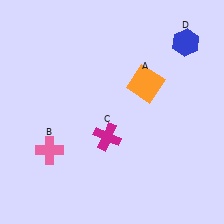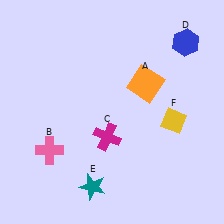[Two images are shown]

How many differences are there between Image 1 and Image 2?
There are 2 differences between the two images.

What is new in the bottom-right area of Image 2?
A yellow diamond (F) was added in the bottom-right area of Image 2.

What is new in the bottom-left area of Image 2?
A teal star (E) was added in the bottom-left area of Image 2.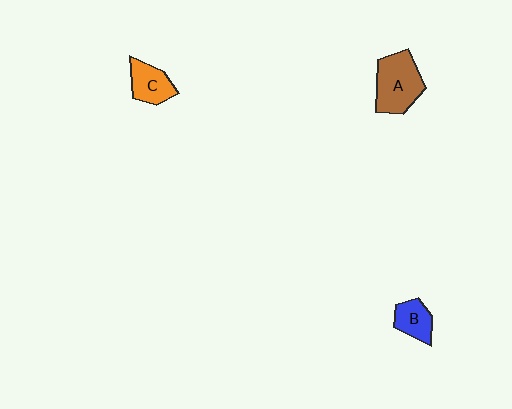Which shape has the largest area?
Shape A (brown).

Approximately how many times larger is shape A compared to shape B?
Approximately 1.9 times.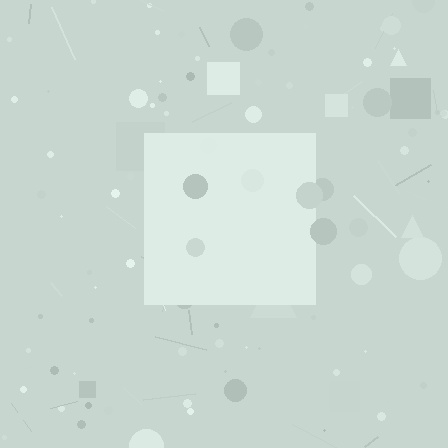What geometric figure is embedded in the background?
A square is embedded in the background.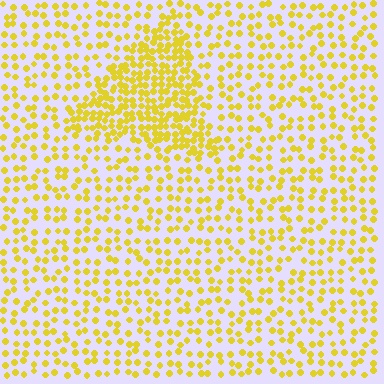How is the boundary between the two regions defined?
The boundary is defined by a change in element density (approximately 2.2x ratio). All elements are the same color, size, and shape.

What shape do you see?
I see a triangle.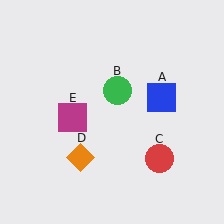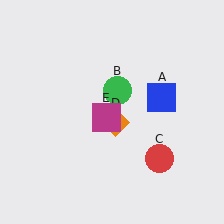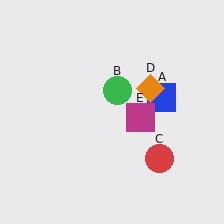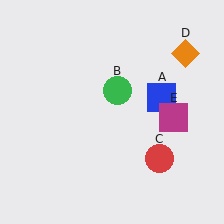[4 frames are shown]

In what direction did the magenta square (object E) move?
The magenta square (object E) moved right.